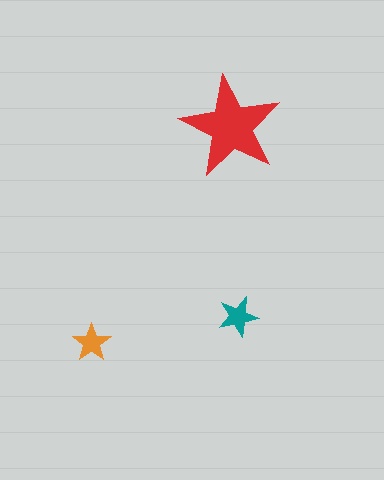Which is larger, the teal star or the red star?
The red one.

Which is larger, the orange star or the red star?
The red one.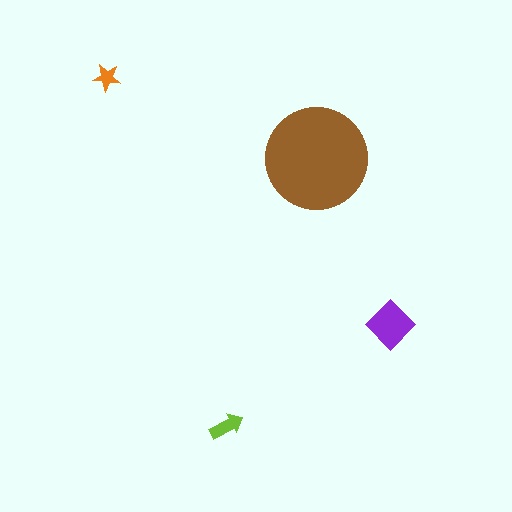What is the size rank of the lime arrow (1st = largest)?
3rd.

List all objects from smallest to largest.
The orange star, the lime arrow, the purple diamond, the brown circle.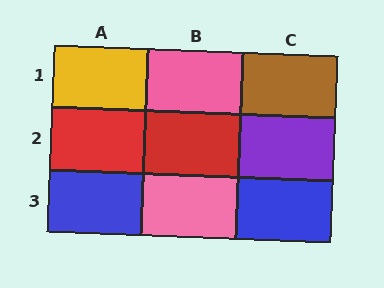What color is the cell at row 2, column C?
Purple.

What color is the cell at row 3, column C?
Blue.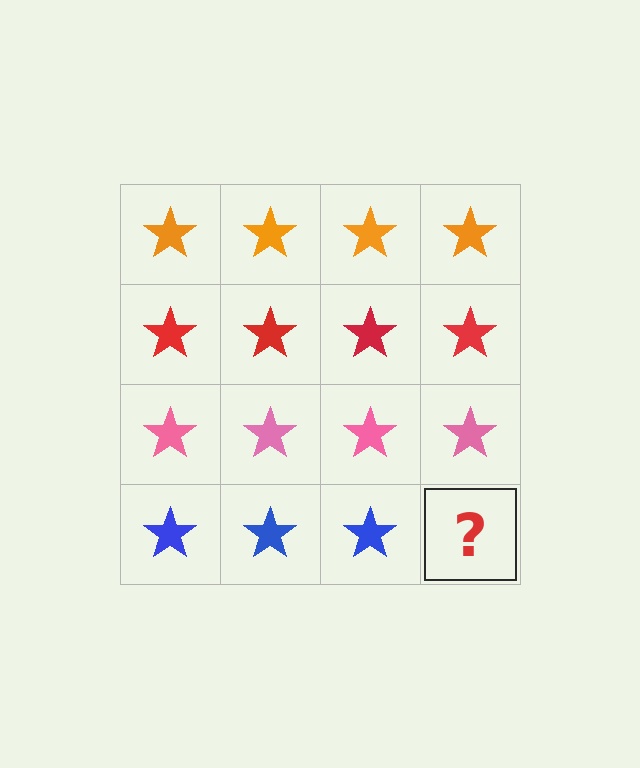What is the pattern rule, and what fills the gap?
The rule is that each row has a consistent color. The gap should be filled with a blue star.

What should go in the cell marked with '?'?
The missing cell should contain a blue star.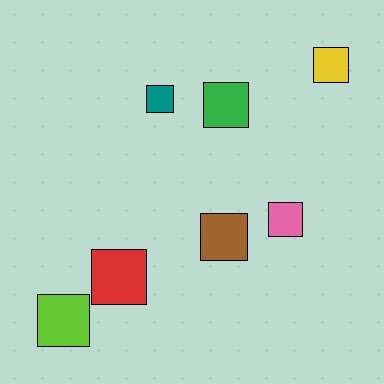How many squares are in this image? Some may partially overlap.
There are 7 squares.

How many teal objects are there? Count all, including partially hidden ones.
There is 1 teal object.